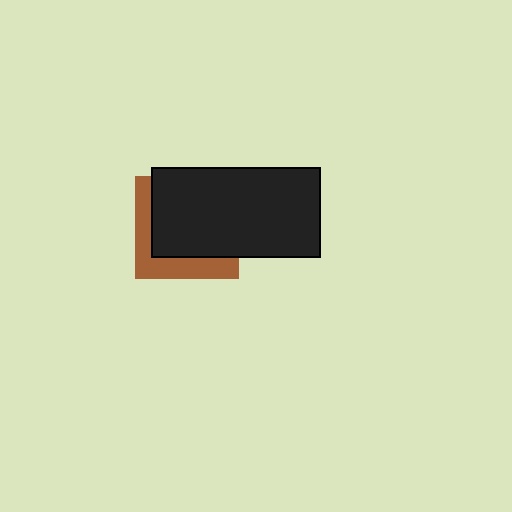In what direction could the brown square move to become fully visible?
The brown square could move toward the lower-left. That would shift it out from behind the black rectangle entirely.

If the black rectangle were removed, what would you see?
You would see the complete brown square.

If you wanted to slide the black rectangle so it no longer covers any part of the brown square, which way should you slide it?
Slide it toward the upper-right — that is the most direct way to separate the two shapes.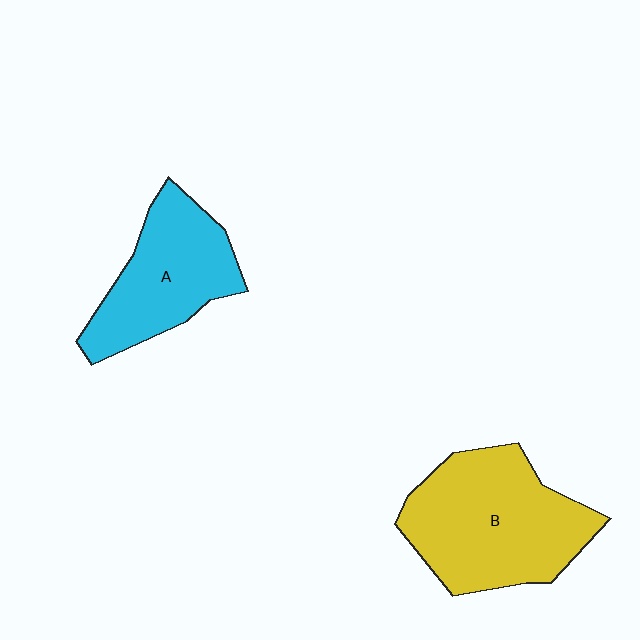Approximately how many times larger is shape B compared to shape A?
Approximately 1.4 times.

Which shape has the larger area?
Shape B (yellow).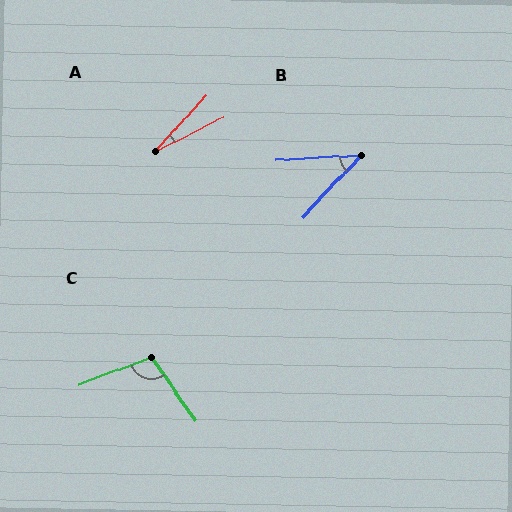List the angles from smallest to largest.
A (21°), B (44°), C (105°).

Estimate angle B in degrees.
Approximately 44 degrees.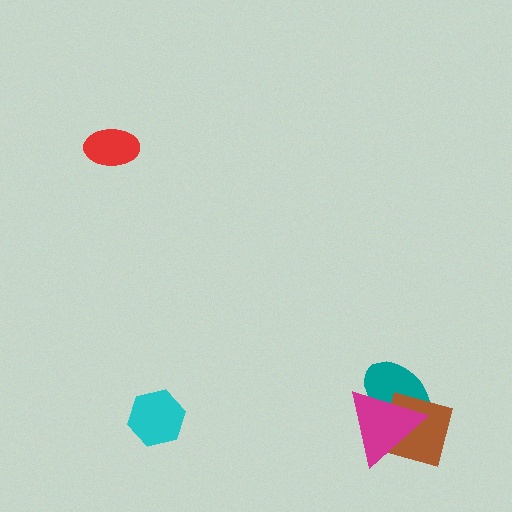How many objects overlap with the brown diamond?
2 objects overlap with the brown diamond.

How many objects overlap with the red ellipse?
0 objects overlap with the red ellipse.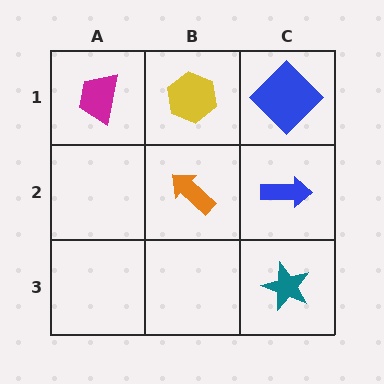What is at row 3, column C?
A teal star.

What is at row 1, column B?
A yellow hexagon.